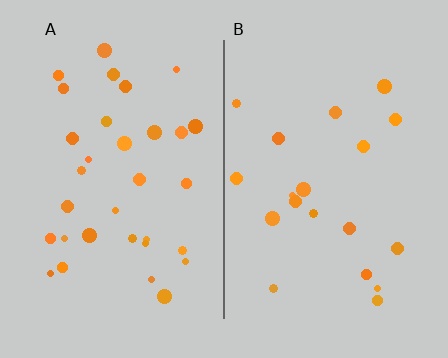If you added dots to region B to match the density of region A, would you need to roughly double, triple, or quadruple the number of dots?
Approximately double.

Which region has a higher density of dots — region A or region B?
A (the left).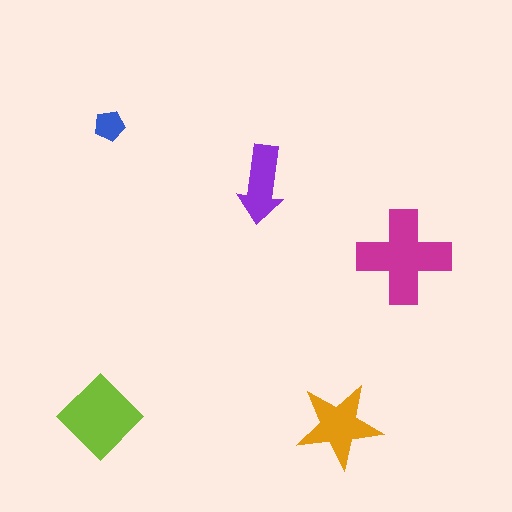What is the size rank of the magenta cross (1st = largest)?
1st.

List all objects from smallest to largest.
The blue pentagon, the purple arrow, the orange star, the lime diamond, the magenta cross.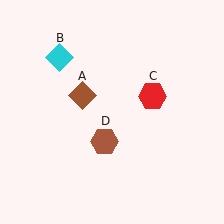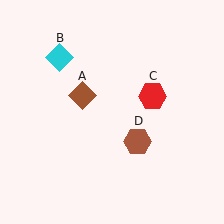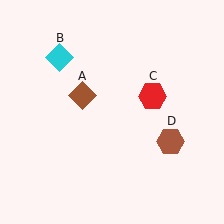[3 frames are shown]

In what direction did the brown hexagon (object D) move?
The brown hexagon (object D) moved right.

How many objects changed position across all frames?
1 object changed position: brown hexagon (object D).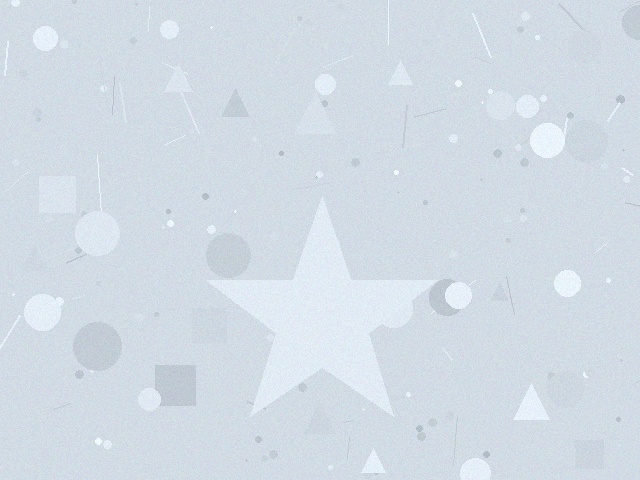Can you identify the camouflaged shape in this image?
The camouflaged shape is a star.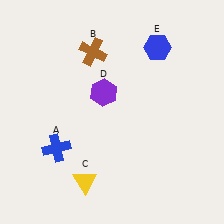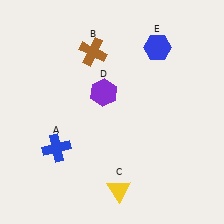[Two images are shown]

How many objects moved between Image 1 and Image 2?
1 object moved between the two images.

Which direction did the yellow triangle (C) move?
The yellow triangle (C) moved right.